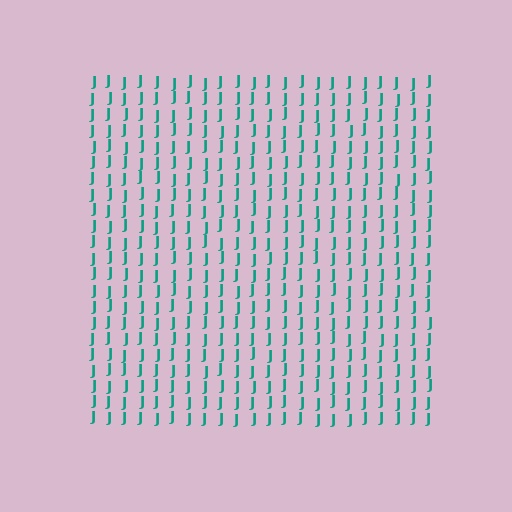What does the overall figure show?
The overall figure shows a square.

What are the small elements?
The small elements are letter J's.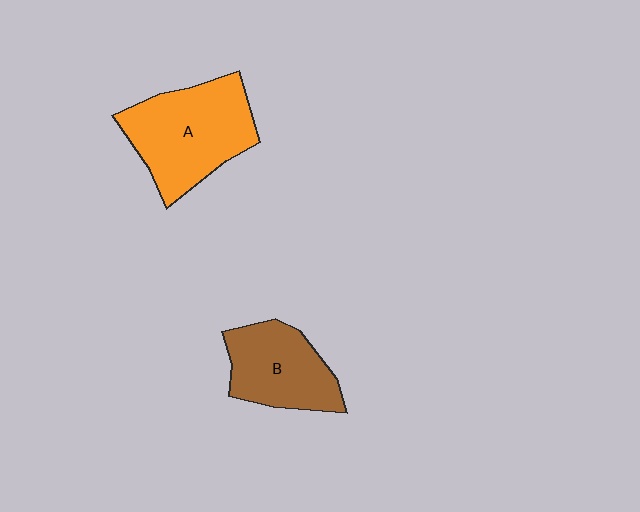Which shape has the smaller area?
Shape B (brown).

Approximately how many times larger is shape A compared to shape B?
Approximately 1.4 times.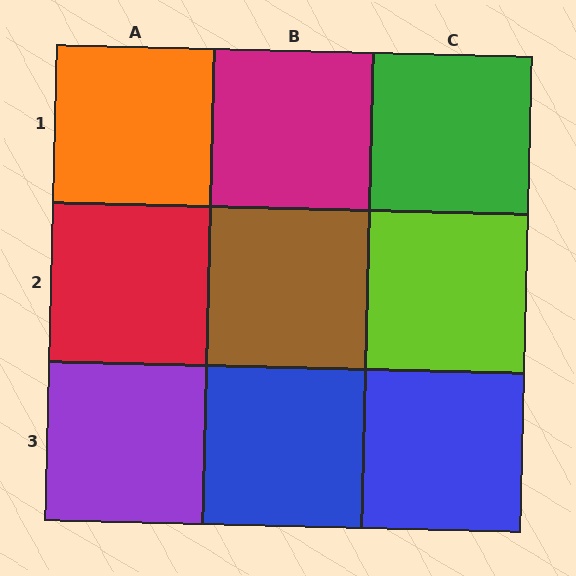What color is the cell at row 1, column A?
Orange.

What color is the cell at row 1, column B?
Magenta.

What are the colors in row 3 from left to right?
Purple, blue, blue.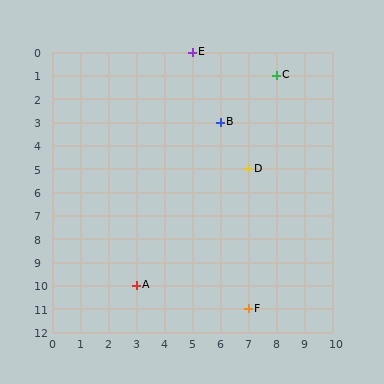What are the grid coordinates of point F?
Point F is at grid coordinates (7, 11).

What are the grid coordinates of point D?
Point D is at grid coordinates (7, 5).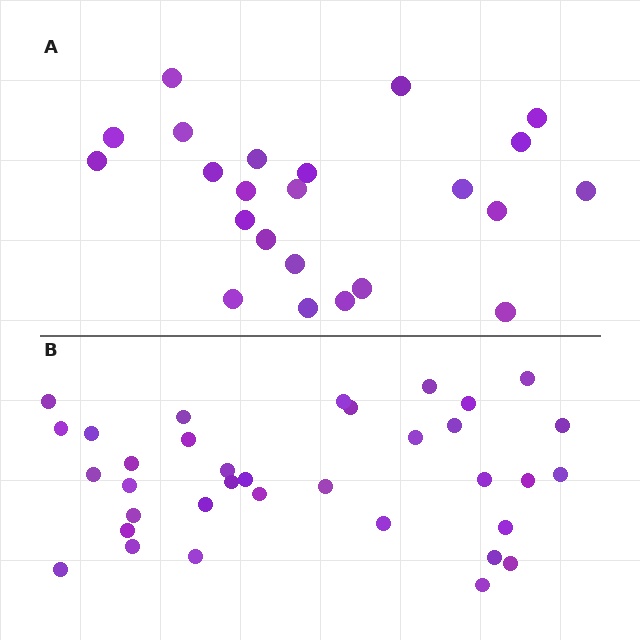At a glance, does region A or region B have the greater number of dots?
Region B (the bottom region) has more dots.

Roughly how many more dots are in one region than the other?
Region B has roughly 12 or so more dots than region A.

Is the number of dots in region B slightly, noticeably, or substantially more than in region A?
Region B has substantially more. The ratio is roughly 1.5 to 1.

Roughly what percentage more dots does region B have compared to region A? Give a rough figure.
About 50% more.